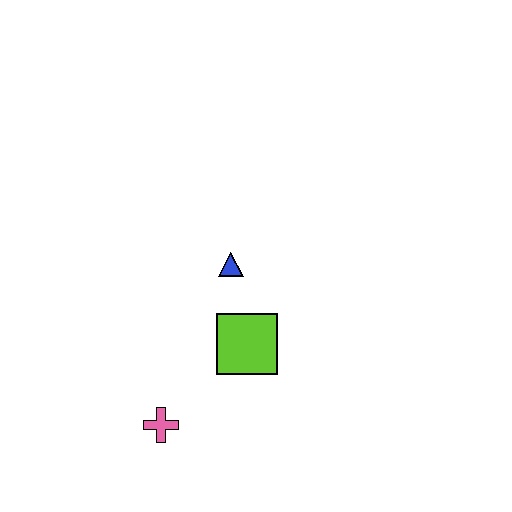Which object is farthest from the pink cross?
The blue triangle is farthest from the pink cross.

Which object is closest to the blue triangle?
The lime square is closest to the blue triangle.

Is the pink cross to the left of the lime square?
Yes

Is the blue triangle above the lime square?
Yes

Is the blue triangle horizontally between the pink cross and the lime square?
Yes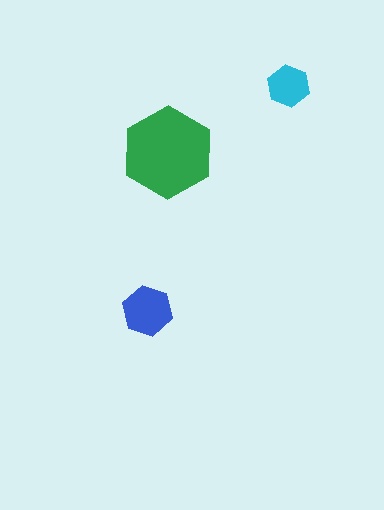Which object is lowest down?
The blue hexagon is bottommost.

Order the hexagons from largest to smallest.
the green one, the blue one, the cyan one.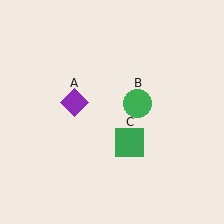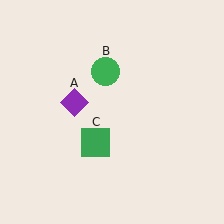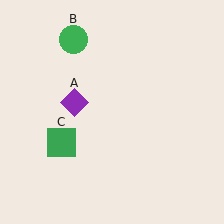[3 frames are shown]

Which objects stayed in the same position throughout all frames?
Purple diamond (object A) remained stationary.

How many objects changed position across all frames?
2 objects changed position: green circle (object B), green square (object C).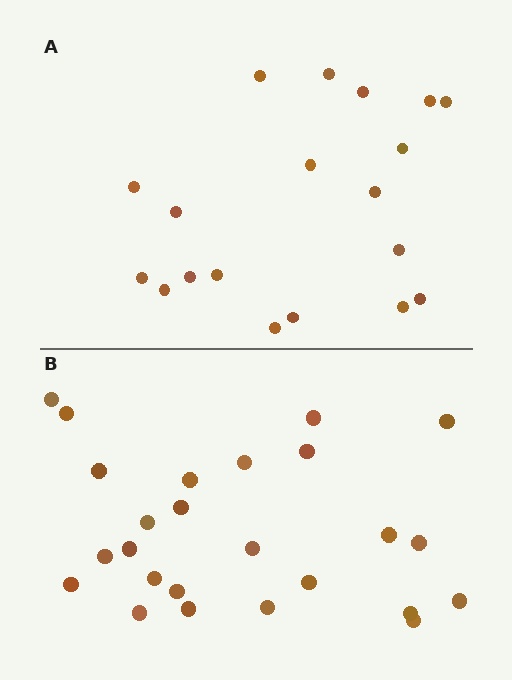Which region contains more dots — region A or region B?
Region B (the bottom region) has more dots.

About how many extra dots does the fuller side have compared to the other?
Region B has about 6 more dots than region A.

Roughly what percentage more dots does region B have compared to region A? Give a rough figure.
About 30% more.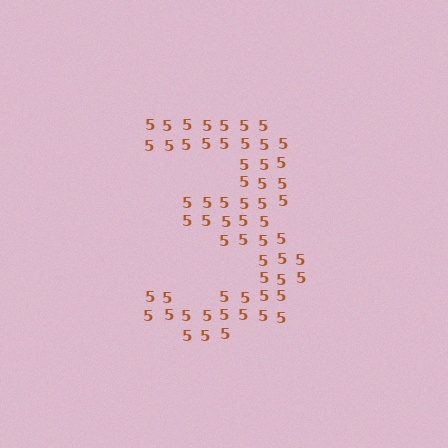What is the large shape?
The large shape is the digit 3.